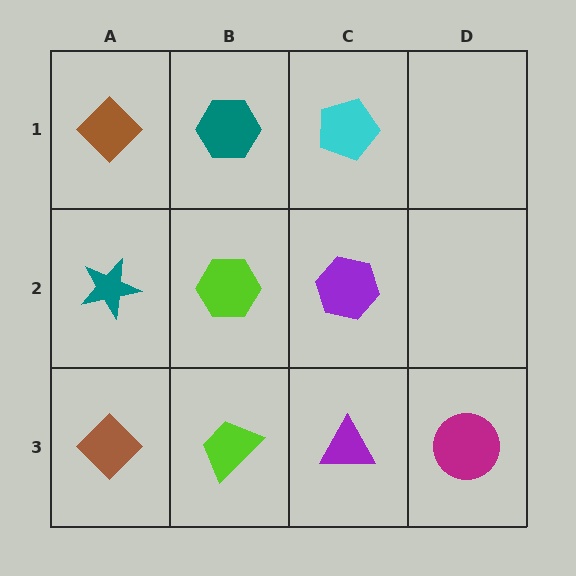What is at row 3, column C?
A purple triangle.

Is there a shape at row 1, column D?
No, that cell is empty.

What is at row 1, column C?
A cyan pentagon.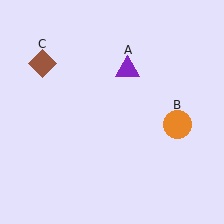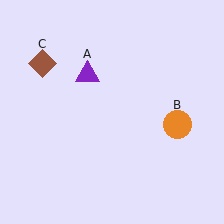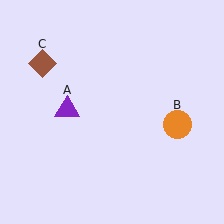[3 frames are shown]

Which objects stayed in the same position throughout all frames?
Orange circle (object B) and brown diamond (object C) remained stationary.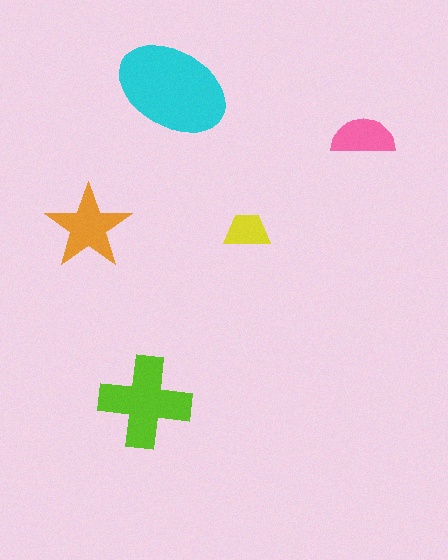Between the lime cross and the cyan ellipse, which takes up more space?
The cyan ellipse.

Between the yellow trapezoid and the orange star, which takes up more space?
The orange star.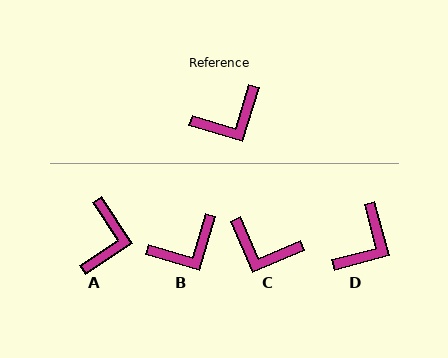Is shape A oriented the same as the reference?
No, it is off by about 51 degrees.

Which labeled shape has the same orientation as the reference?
B.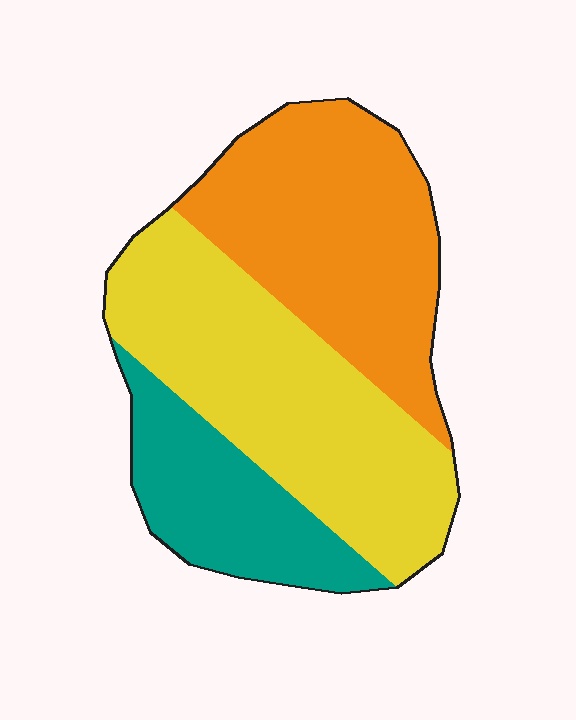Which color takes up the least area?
Teal, at roughly 20%.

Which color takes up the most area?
Yellow, at roughly 40%.